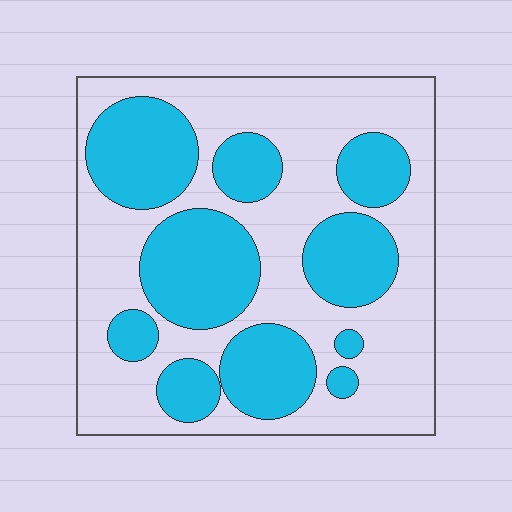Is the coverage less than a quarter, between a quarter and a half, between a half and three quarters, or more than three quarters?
Between a quarter and a half.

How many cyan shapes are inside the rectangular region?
10.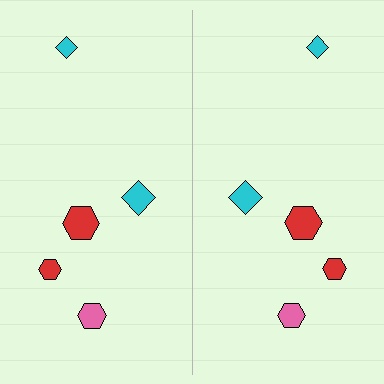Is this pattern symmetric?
Yes, this pattern has bilateral (reflection) symmetry.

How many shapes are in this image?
There are 10 shapes in this image.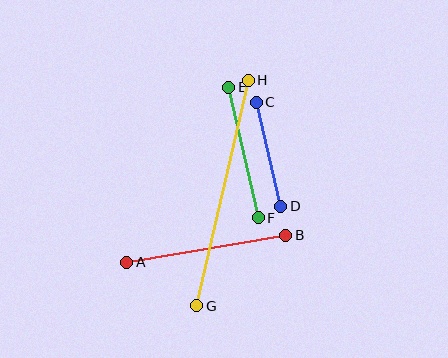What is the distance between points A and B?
The distance is approximately 161 pixels.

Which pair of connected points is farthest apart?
Points G and H are farthest apart.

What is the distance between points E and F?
The distance is approximately 134 pixels.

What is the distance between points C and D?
The distance is approximately 106 pixels.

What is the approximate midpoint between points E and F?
The midpoint is at approximately (243, 153) pixels.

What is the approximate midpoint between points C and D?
The midpoint is at approximately (269, 154) pixels.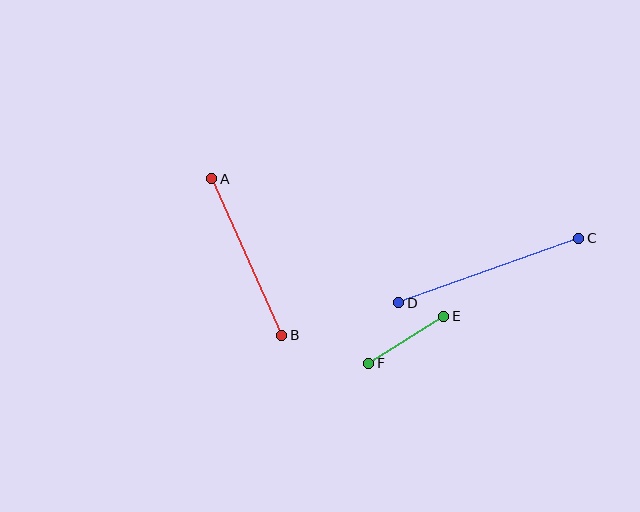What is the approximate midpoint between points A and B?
The midpoint is at approximately (247, 257) pixels.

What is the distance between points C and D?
The distance is approximately 191 pixels.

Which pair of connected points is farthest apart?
Points C and D are farthest apart.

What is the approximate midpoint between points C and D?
The midpoint is at approximately (489, 271) pixels.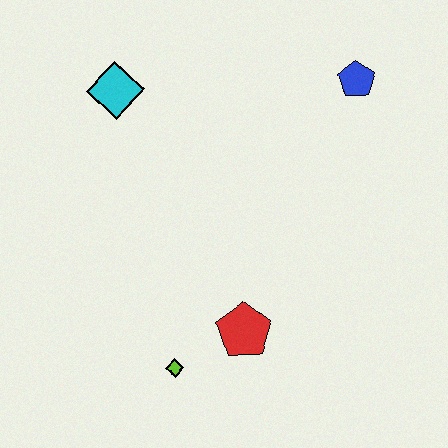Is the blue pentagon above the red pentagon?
Yes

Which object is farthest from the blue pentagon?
The lime diamond is farthest from the blue pentagon.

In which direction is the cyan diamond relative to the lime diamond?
The cyan diamond is above the lime diamond.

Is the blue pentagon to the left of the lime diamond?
No